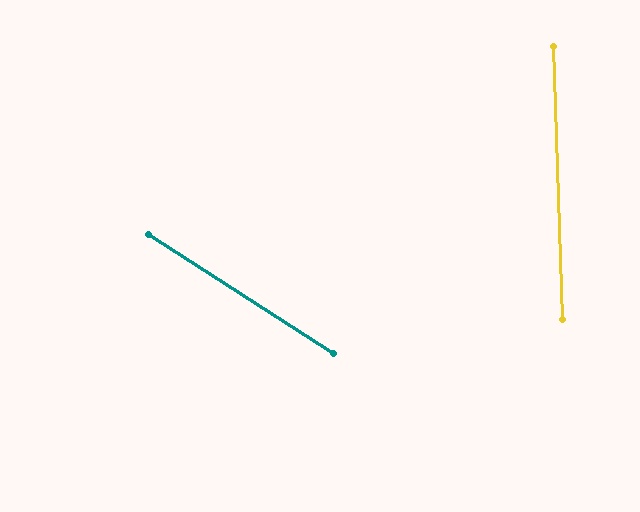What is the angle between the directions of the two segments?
Approximately 55 degrees.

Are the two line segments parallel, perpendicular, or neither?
Neither parallel nor perpendicular — they differ by about 55°.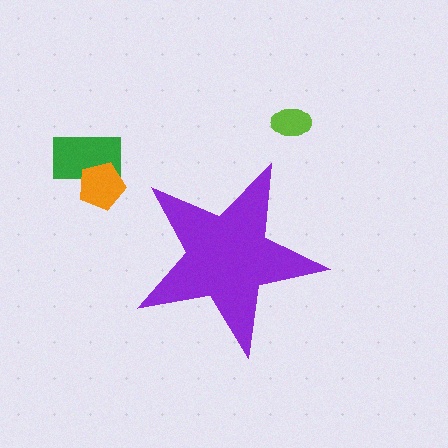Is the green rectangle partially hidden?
No, the green rectangle is fully visible.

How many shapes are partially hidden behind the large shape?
0 shapes are partially hidden.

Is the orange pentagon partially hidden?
No, the orange pentagon is fully visible.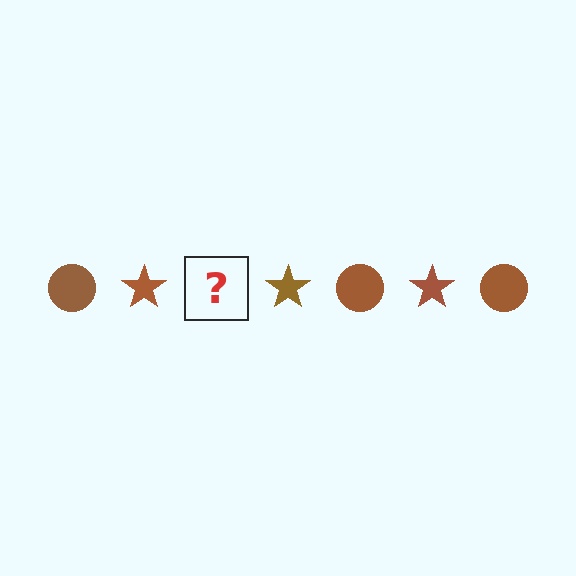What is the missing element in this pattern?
The missing element is a brown circle.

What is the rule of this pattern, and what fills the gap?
The rule is that the pattern cycles through circle, star shapes in brown. The gap should be filled with a brown circle.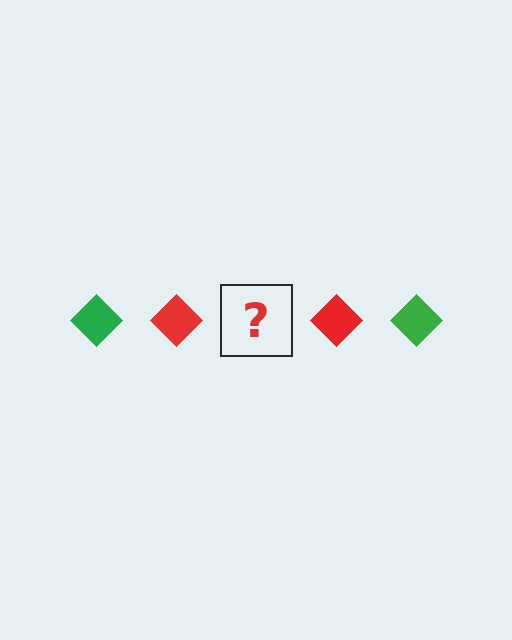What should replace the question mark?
The question mark should be replaced with a green diamond.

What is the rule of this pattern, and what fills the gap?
The rule is that the pattern cycles through green, red diamonds. The gap should be filled with a green diamond.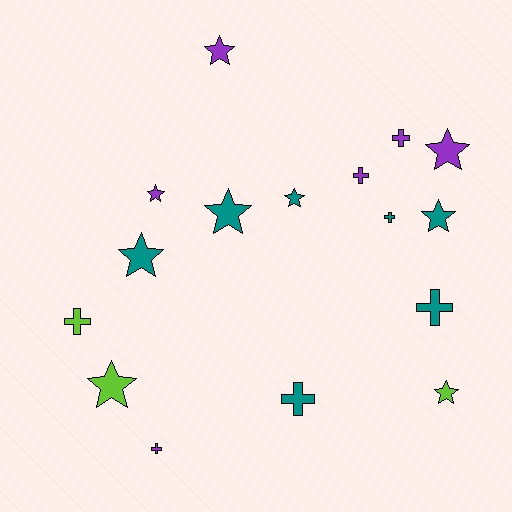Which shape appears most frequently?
Star, with 9 objects.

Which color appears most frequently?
Teal, with 7 objects.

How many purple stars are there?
There are 3 purple stars.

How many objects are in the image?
There are 16 objects.